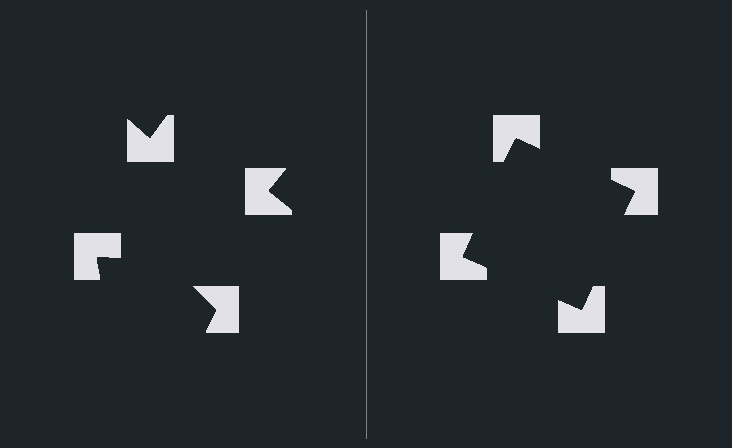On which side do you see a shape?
An illusory square appears on the right side. On the left side the wedge cuts are rotated, so no coherent shape forms.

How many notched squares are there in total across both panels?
8 — 4 on each side.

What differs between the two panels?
The notched squares are positioned identically on both sides; only the wedge orientations differ. On the right they align to a square; on the left they are misaligned.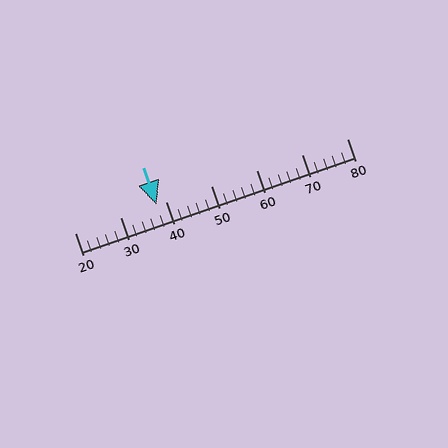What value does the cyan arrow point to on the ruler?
The cyan arrow points to approximately 38.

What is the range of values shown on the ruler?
The ruler shows values from 20 to 80.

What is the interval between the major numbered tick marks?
The major tick marks are spaced 10 units apart.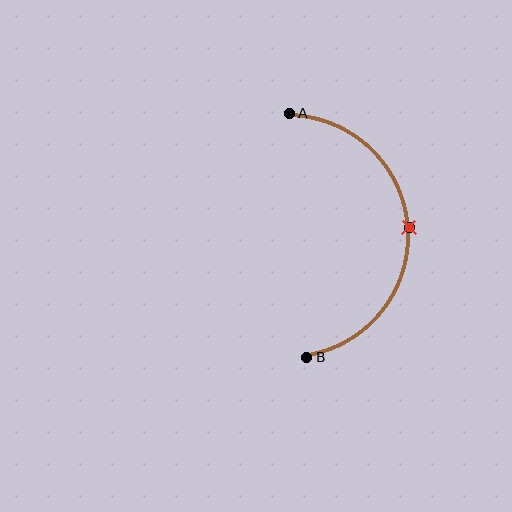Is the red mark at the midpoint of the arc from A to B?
Yes. The red mark lies on the arc at equal arc-length from both A and B — it is the arc midpoint.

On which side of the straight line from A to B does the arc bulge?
The arc bulges to the right of the straight line connecting A and B.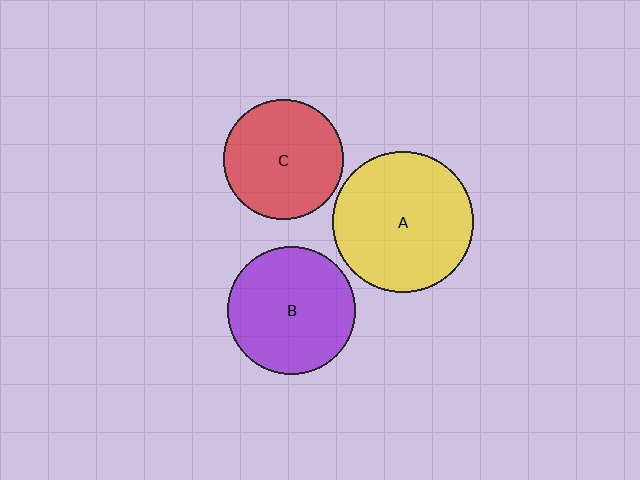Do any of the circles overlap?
No, none of the circles overlap.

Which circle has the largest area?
Circle A (yellow).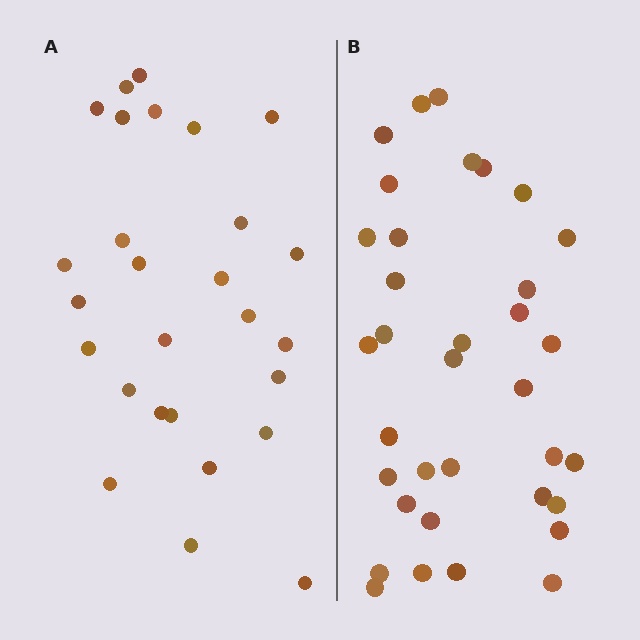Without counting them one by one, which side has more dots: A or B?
Region B (the right region) has more dots.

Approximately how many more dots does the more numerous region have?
Region B has roughly 8 or so more dots than region A.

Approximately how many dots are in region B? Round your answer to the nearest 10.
About 40 dots. (The exact count is 35, which rounds to 40.)